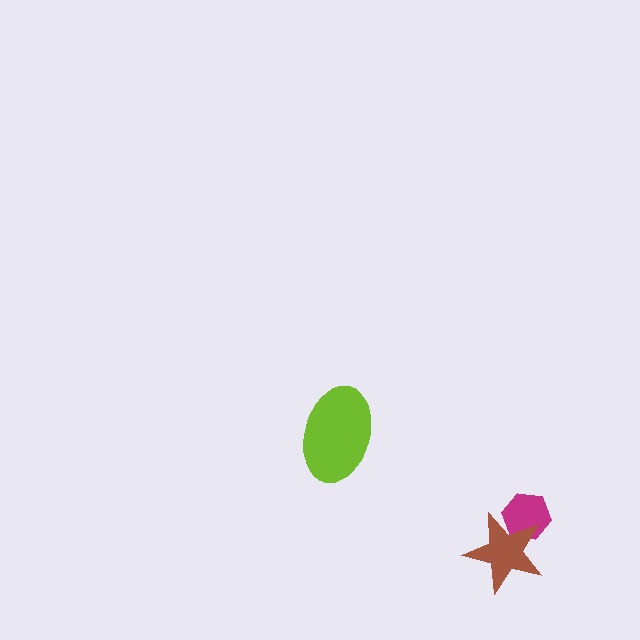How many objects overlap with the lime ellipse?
0 objects overlap with the lime ellipse.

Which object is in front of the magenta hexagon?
The brown star is in front of the magenta hexagon.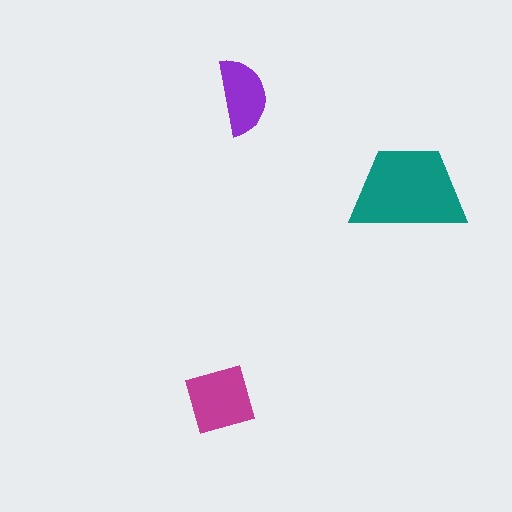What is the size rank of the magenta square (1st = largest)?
2nd.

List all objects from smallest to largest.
The purple semicircle, the magenta square, the teal trapezoid.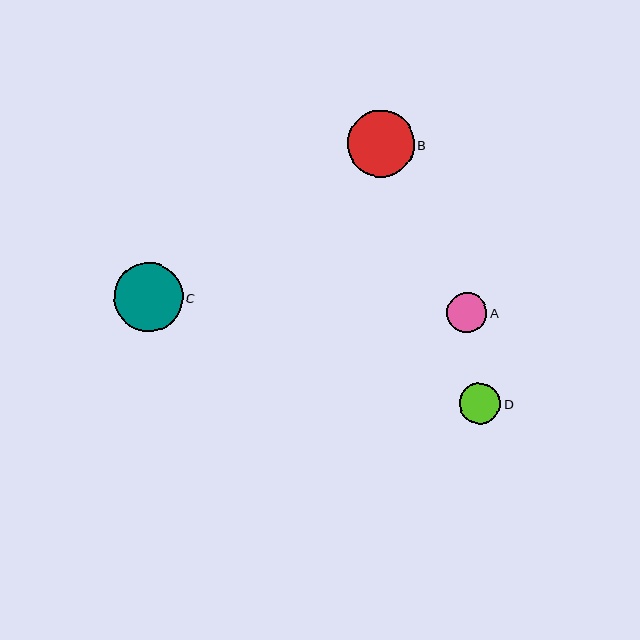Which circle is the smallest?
Circle A is the smallest with a size of approximately 40 pixels.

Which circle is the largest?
Circle C is the largest with a size of approximately 69 pixels.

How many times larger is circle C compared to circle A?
Circle C is approximately 1.7 times the size of circle A.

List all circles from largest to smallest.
From largest to smallest: C, B, D, A.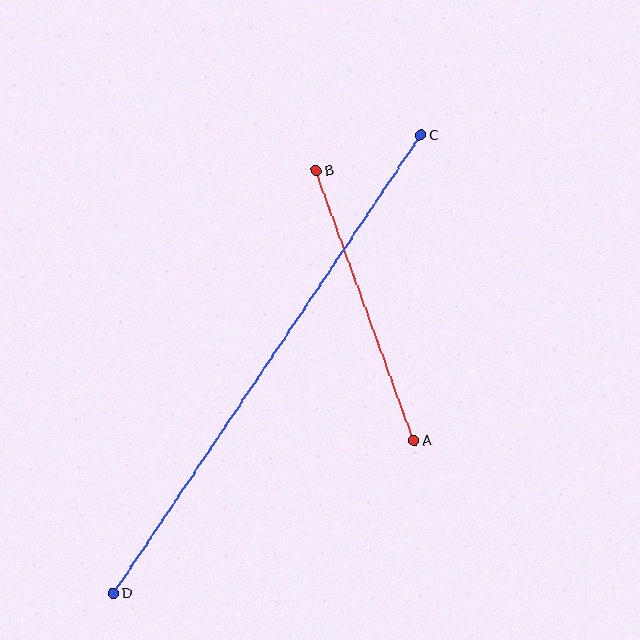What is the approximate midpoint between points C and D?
The midpoint is at approximately (267, 364) pixels.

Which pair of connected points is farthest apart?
Points C and D are farthest apart.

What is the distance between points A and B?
The distance is approximately 287 pixels.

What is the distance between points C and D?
The distance is approximately 552 pixels.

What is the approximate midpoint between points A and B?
The midpoint is at approximately (365, 306) pixels.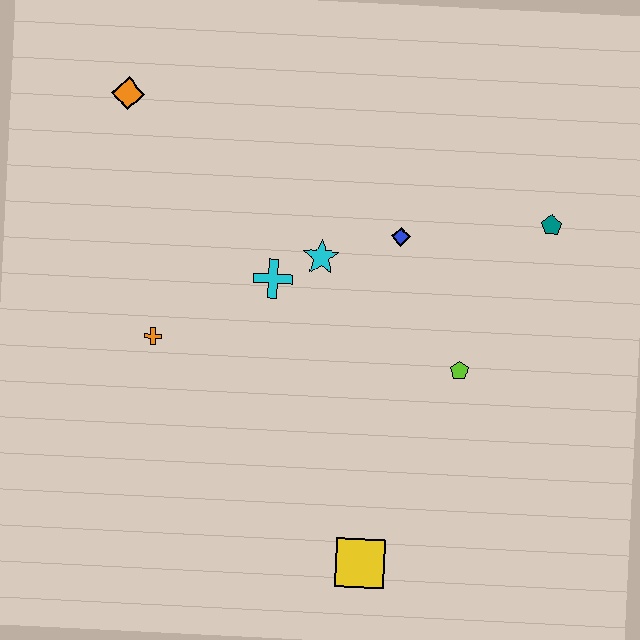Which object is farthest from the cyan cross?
The yellow square is farthest from the cyan cross.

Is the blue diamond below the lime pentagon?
No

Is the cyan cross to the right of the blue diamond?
No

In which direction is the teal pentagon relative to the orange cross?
The teal pentagon is to the right of the orange cross.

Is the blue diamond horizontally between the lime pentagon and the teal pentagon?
No